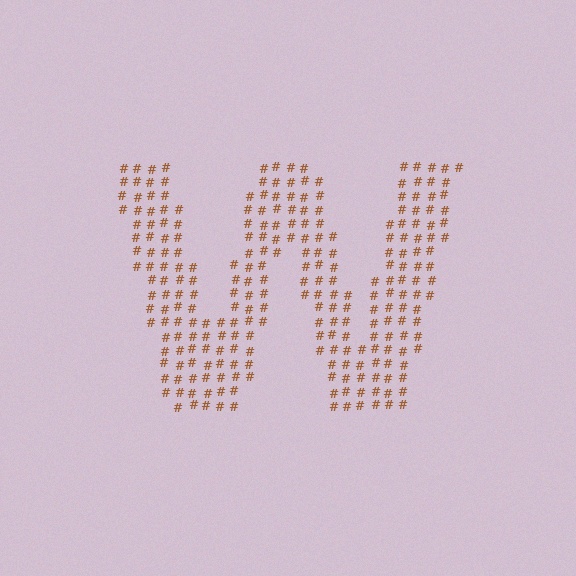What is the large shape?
The large shape is the letter W.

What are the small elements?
The small elements are hash symbols.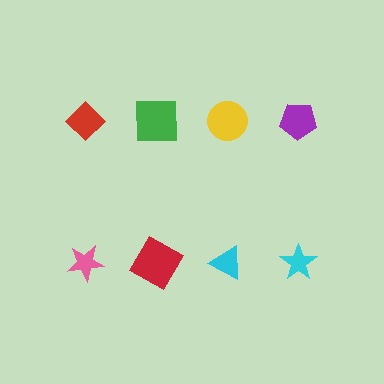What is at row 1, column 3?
A yellow circle.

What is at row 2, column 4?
A cyan star.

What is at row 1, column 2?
A green square.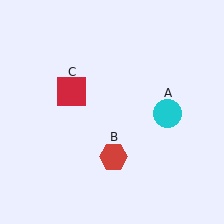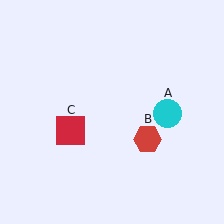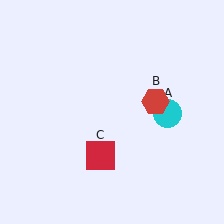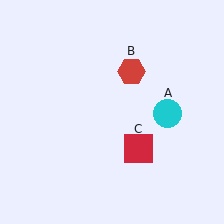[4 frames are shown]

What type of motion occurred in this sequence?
The red hexagon (object B), red square (object C) rotated counterclockwise around the center of the scene.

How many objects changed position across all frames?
2 objects changed position: red hexagon (object B), red square (object C).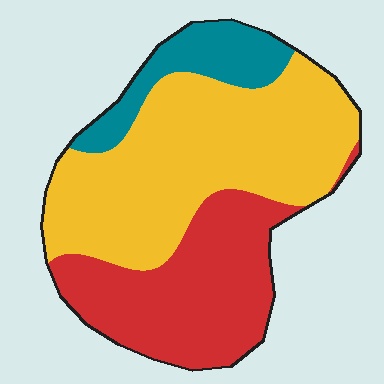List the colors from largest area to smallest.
From largest to smallest: yellow, red, teal.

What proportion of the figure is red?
Red covers roughly 35% of the figure.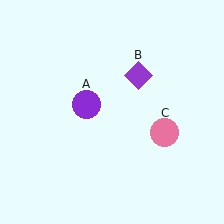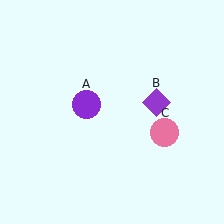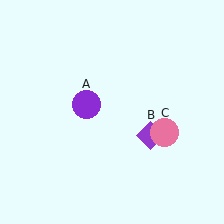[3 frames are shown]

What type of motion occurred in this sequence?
The purple diamond (object B) rotated clockwise around the center of the scene.